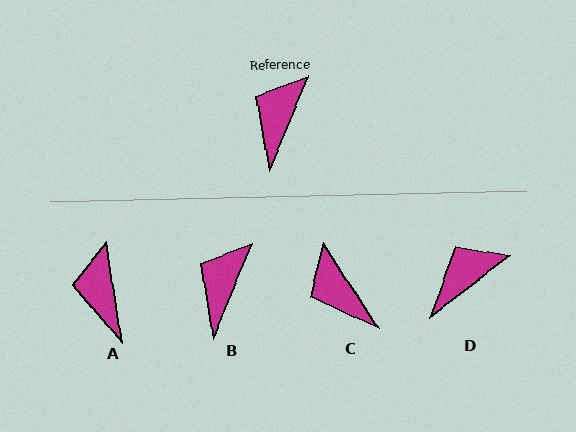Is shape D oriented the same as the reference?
No, it is off by about 30 degrees.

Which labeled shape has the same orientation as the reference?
B.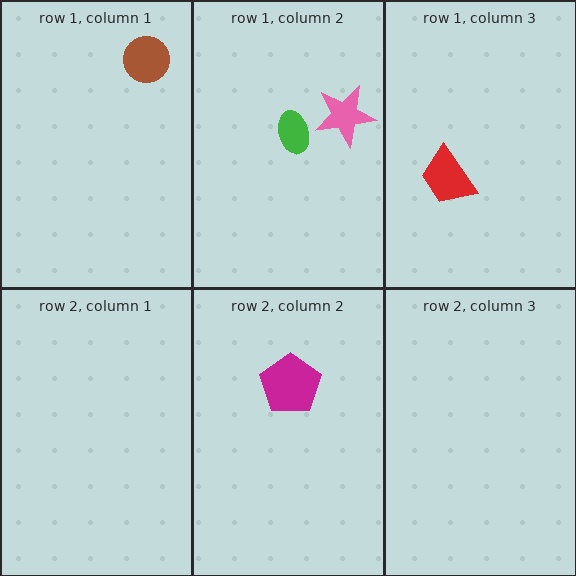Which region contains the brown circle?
The row 1, column 1 region.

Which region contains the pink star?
The row 1, column 2 region.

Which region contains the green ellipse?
The row 1, column 2 region.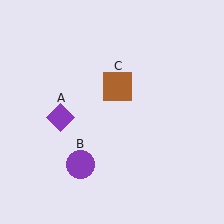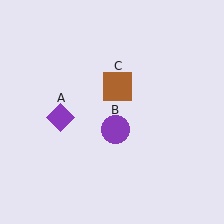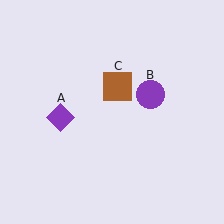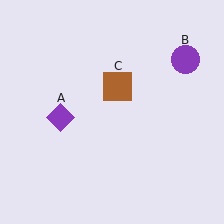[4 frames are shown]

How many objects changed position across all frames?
1 object changed position: purple circle (object B).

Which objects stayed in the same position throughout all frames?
Purple diamond (object A) and brown square (object C) remained stationary.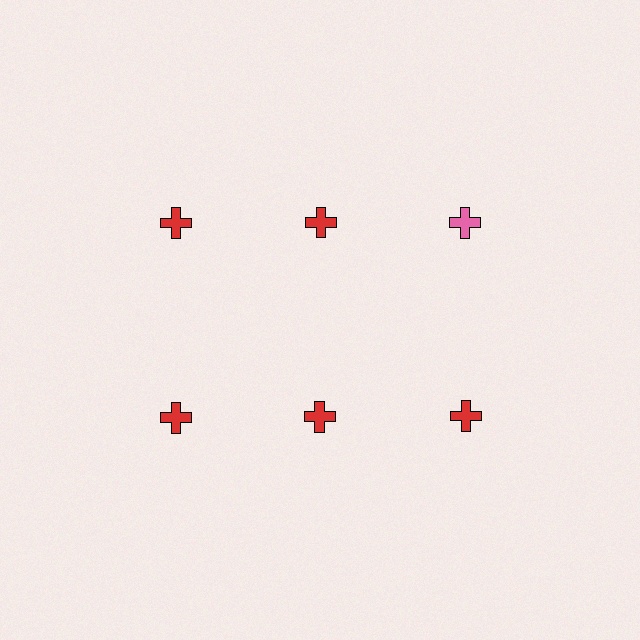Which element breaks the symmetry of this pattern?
The pink cross in the top row, center column breaks the symmetry. All other shapes are red crosses.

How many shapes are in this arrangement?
There are 6 shapes arranged in a grid pattern.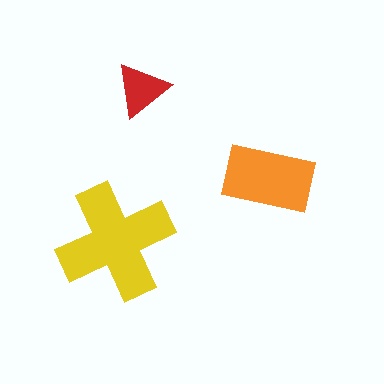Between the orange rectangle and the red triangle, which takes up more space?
The orange rectangle.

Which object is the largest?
The yellow cross.